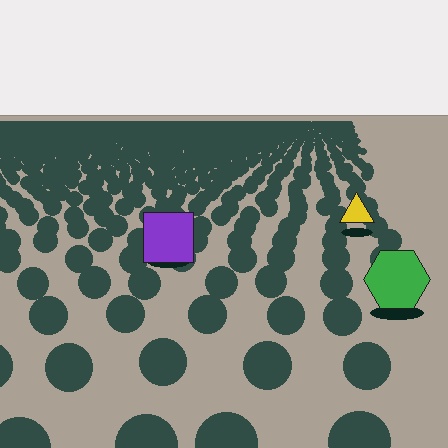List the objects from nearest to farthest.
From nearest to farthest: the green hexagon, the purple square, the yellow triangle.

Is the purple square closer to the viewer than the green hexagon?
No. The green hexagon is closer — you can tell from the texture gradient: the ground texture is coarser near it.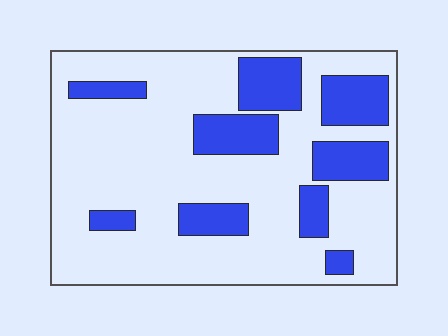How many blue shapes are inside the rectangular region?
9.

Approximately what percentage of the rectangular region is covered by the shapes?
Approximately 25%.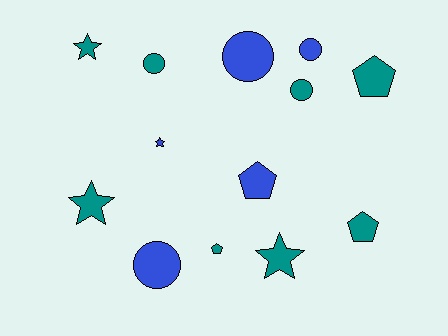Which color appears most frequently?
Teal, with 8 objects.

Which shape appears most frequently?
Circle, with 5 objects.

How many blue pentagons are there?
There is 1 blue pentagon.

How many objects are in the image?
There are 13 objects.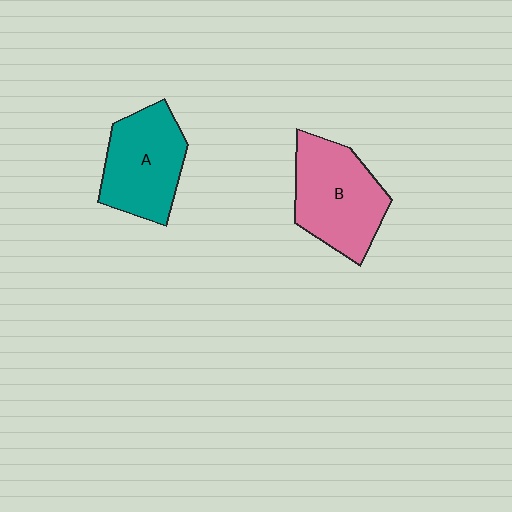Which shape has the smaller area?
Shape A (teal).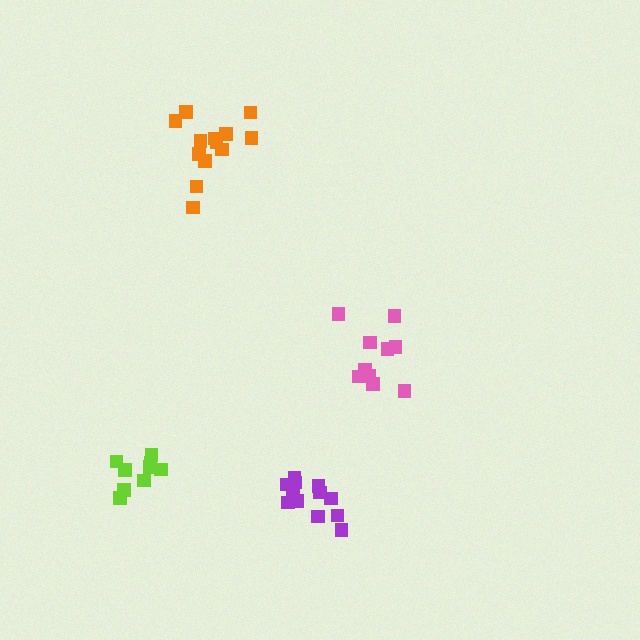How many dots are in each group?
Group 1: 10 dots, Group 2: 9 dots, Group 3: 13 dots, Group 4: 12 dots (44 total).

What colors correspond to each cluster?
The clusters are colored: pink, lime, orange, purple.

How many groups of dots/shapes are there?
There are 4 groups.